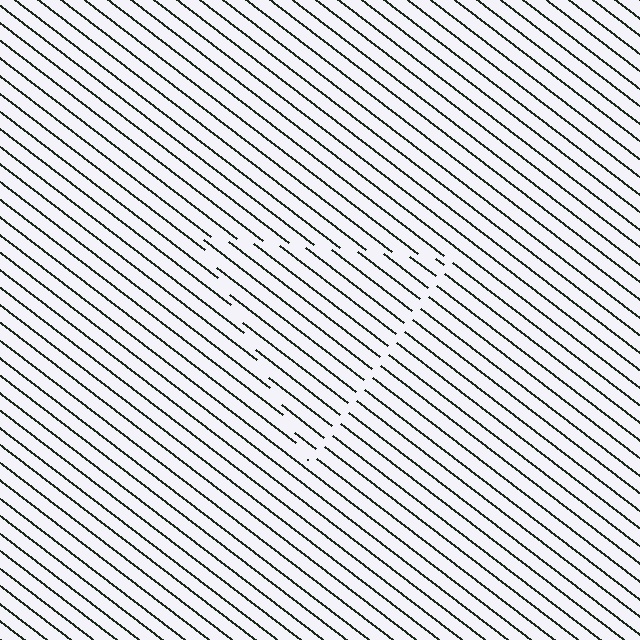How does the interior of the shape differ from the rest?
The interior of the shape contains the same grating, shifted by half a period — the contour is defined by the phase discontinuity where line-ends from the inner and outer gratings abut.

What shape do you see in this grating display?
An illusory triangle. The interior of the shape contains the same grating, shifted by half a period — the contour is defined by the phase discontinuity where line-ends from the inner and outer gratings abut.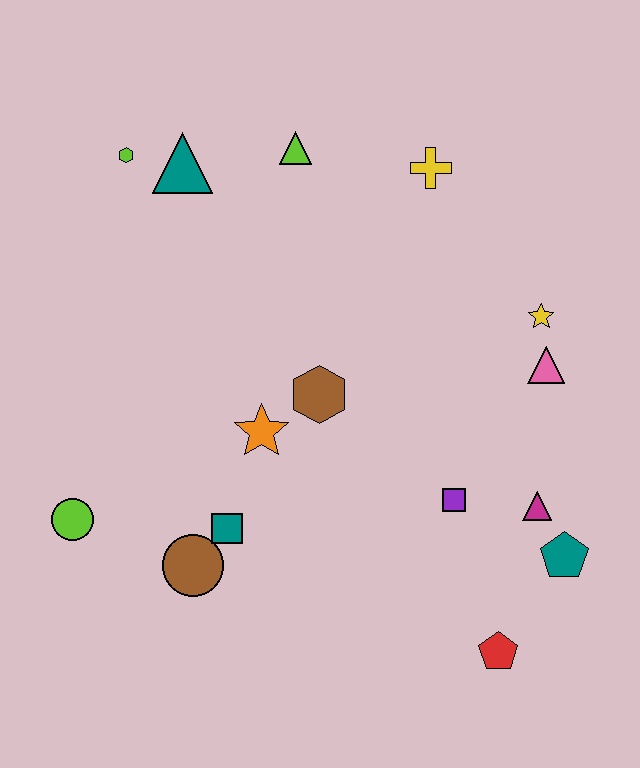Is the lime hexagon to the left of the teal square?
Yes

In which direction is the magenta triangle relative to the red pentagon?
The magenta triangle is above the red pentagon.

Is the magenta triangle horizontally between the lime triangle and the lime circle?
No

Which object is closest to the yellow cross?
The lime triangle is closest to the yellow cross.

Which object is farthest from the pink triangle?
The lime circle is farthest from the pink triangle.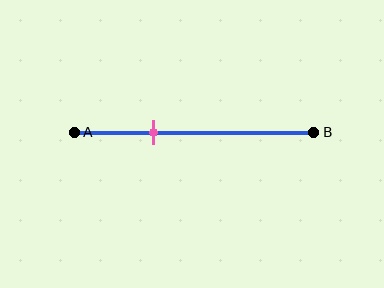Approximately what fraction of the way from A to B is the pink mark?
The pink mark is approximately 35% of the way from A to B.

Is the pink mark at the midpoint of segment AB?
No, the mark is at about 35% from A, not at the 50% midpoint.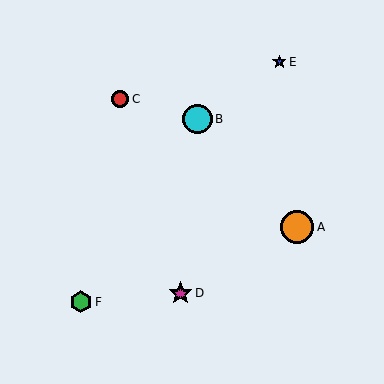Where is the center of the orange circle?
The center of the orange circle is at (297, 227).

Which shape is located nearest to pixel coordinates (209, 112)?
The cyan circle (labeled B) at (198, 119) is nearest to that location.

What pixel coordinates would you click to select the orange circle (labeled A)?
Click at (297, 227) to select the orange circle A.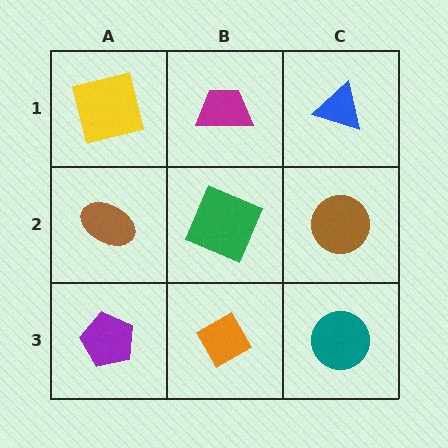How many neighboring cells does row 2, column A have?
3.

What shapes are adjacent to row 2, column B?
A magenta trapezoid (row 1, column B), an orange diamond (row 3, column B), a brown ellipse (row 2, column A), a brown circle (row 2, column C).